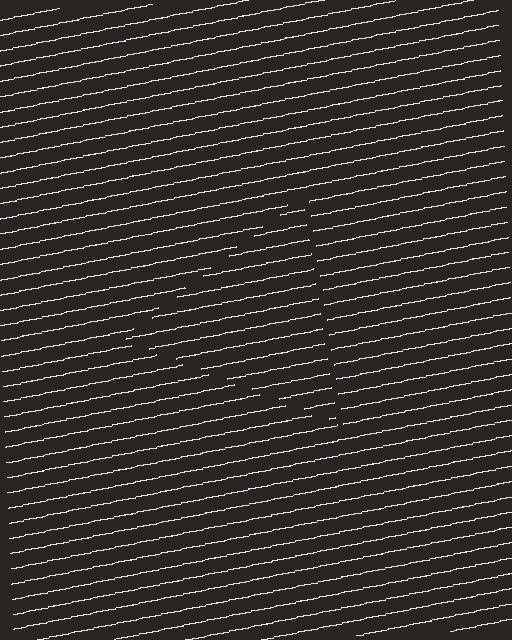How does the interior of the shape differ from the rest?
The interior of the shape contains the same grating, shifted by half a period — the contour is defined by the phase discontinuity where line-ends from the inner and outer gratings abut.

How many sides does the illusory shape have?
3 sides — the line-ends trace a triangle.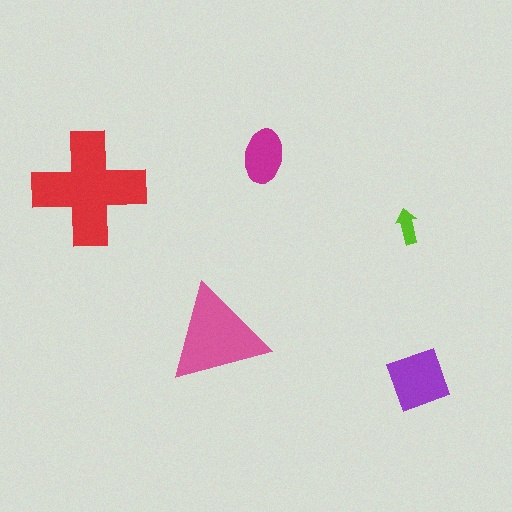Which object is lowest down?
The purple diamond is bottommost.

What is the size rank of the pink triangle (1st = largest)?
2nd.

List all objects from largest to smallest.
The red cross, the pink triangle, the purple diamond, the magenta ellipse, the lime arrow.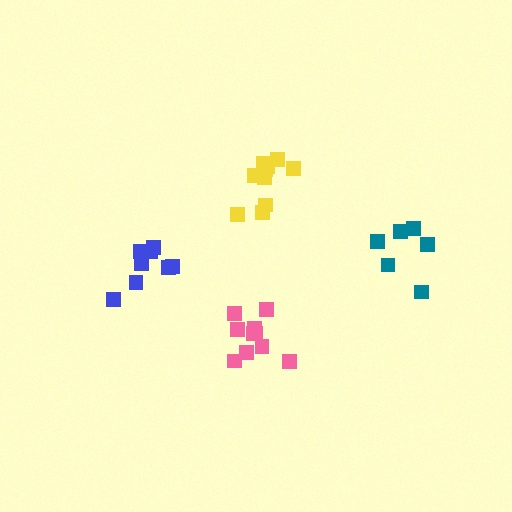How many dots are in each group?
Group 1: 10 dots, Group 2: 6 dots, Group 3: 8 dots, Group 4: 11 dots (35 total).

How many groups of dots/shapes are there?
There are 4 groups.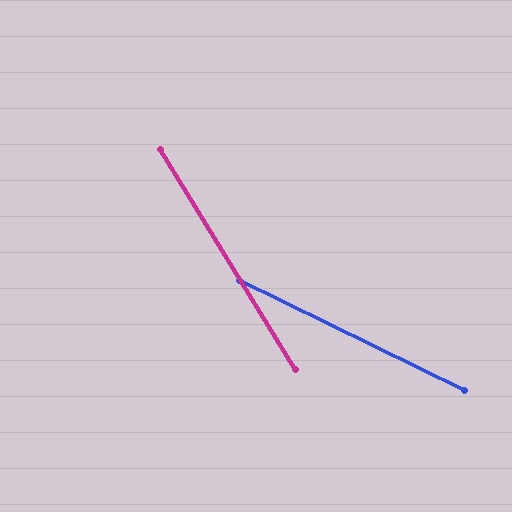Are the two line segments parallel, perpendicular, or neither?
Neither parallel nor perpendicular — they differ by about 32°.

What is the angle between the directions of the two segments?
Approximately 32 degrees.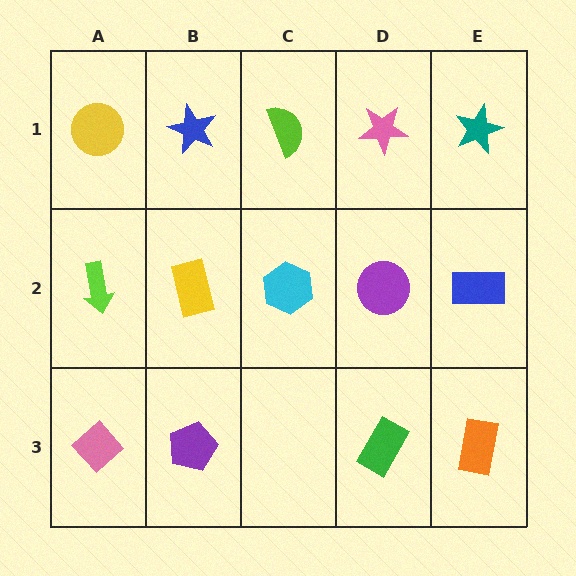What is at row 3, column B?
A purple pentagon.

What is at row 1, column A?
A yellow circle.